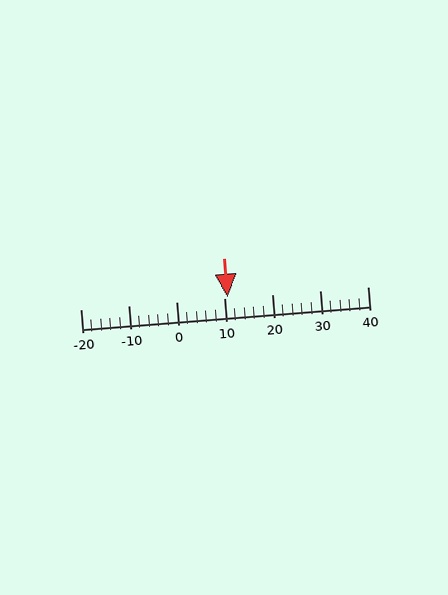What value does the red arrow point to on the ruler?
The red arrow points to approximately 11.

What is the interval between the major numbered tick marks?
The major tick marks are spaced 10 units apart.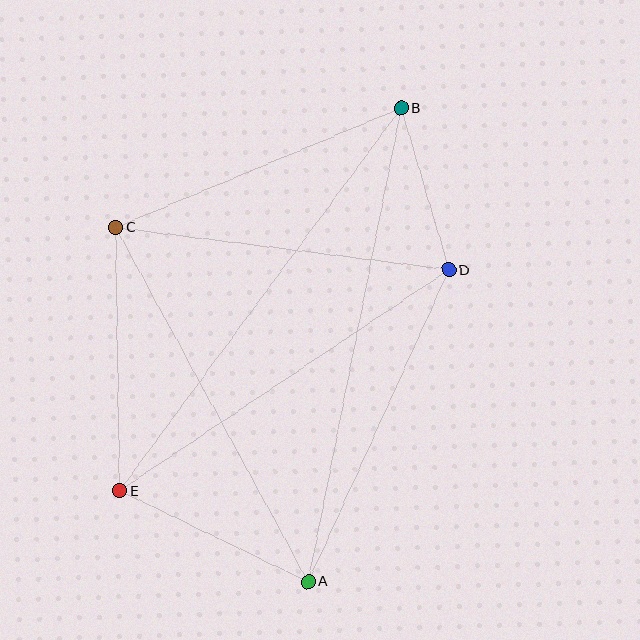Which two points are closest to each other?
Points B and D are closest to each other.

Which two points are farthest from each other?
Points A and B are farthest from each other.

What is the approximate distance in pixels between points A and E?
The distance between A and E is approximately 209 pixels.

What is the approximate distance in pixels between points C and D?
The distance between C and D is approximately 336 pixels.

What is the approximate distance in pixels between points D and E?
The distance between D and E is approximately 397 pixels.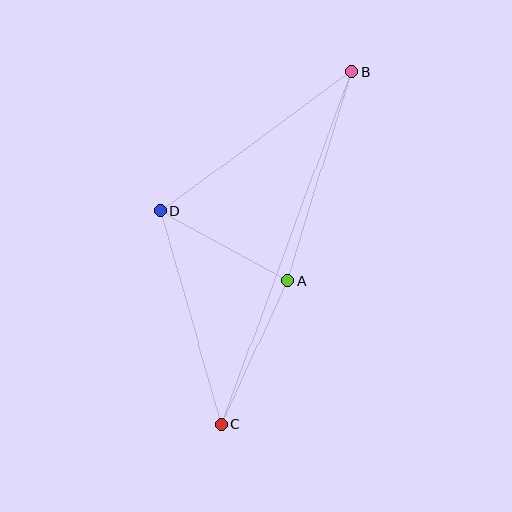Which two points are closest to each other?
Points A and D are closest to each other.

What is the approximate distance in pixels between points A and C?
The distance between A and C is approximately 158 pixels.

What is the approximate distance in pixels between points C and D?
The distance between C and D is approximately 222 pixels.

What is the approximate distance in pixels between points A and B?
The distance between A and B is approximately 219 pixels.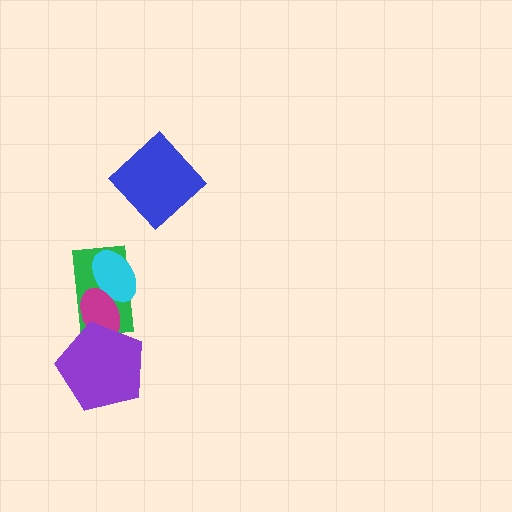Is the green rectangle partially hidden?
Yes, it is partially covered by another shape.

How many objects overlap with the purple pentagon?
2 objects overlap with the purple pentagon.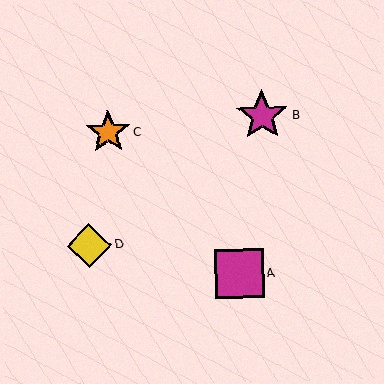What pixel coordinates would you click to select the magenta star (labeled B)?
Click at (262, 116) to select the magenta star B.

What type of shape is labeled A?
Shape A is a magenta square.